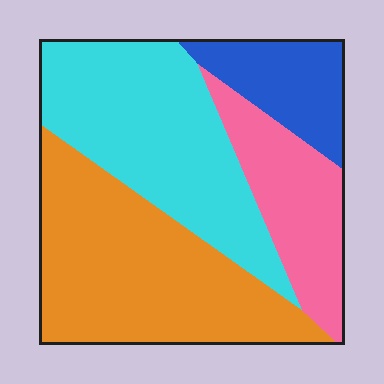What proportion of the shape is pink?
Pink covers around 20% of the shape.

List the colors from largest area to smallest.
From largest to smallest: orange, cyan, pink, blue.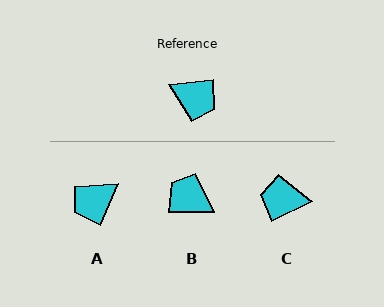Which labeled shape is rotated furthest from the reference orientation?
B, about 173 degrees away.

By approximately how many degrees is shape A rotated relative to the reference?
Approximately 119 degrees clockwise.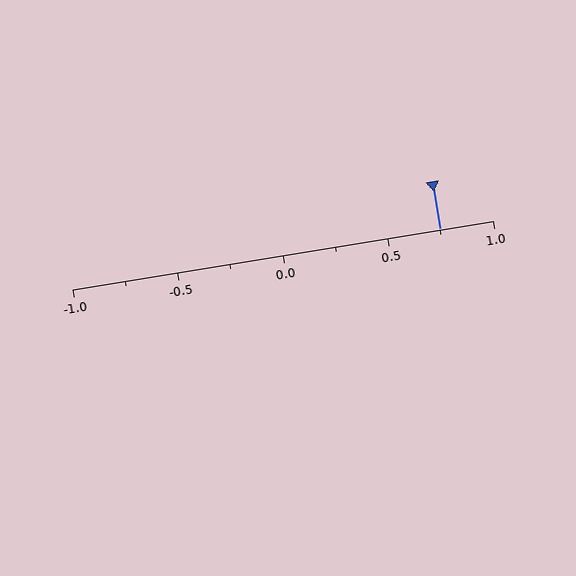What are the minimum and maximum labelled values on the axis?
The axis runs from -1.0 to 1.0.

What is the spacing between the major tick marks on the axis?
The major ticks are spaced 0.5 apart.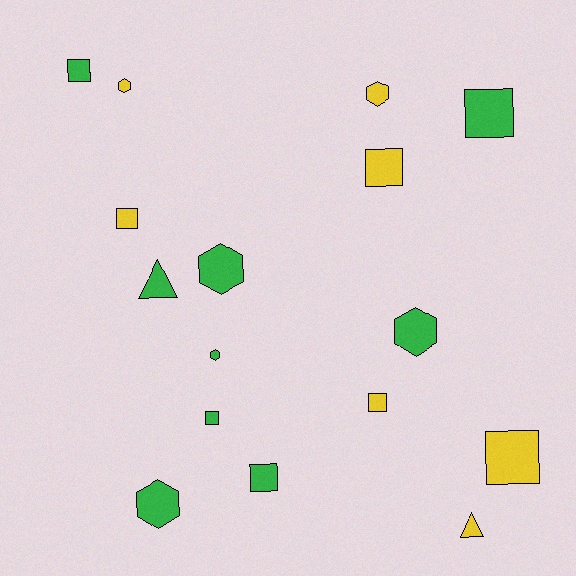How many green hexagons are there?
There are 4 green hexagons.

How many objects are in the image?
There are 16 objects.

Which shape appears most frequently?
Square, with 8 objects.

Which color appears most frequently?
Green, with 9 objects.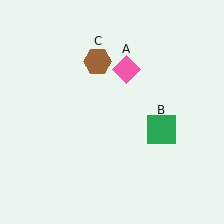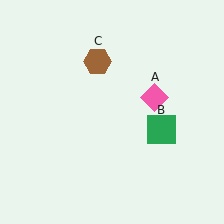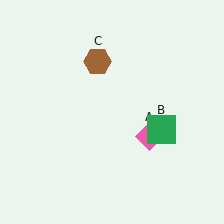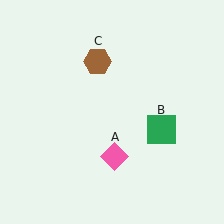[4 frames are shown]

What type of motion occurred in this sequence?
The pink diamond (object A) rotated clockwise around the center of the scene.